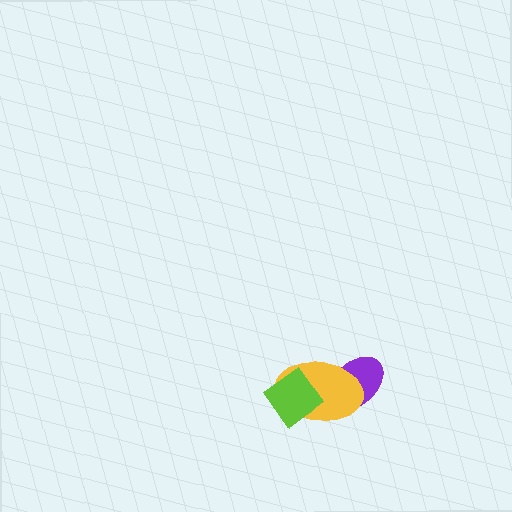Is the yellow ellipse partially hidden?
Yes, it is partially covered by another shape.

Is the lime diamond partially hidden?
No, no other shape covers it.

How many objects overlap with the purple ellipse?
1 object overlaps with the purple ellipse.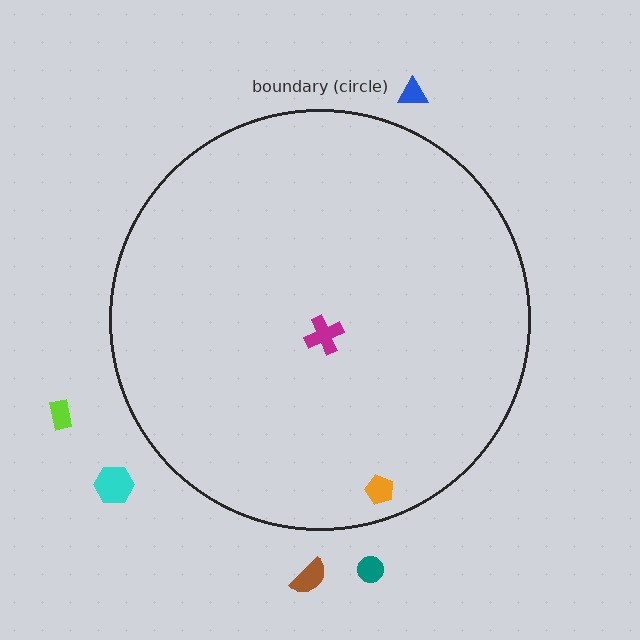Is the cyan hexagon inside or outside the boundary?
Outside.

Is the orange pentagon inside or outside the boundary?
Inside.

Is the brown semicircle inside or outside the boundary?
Outside.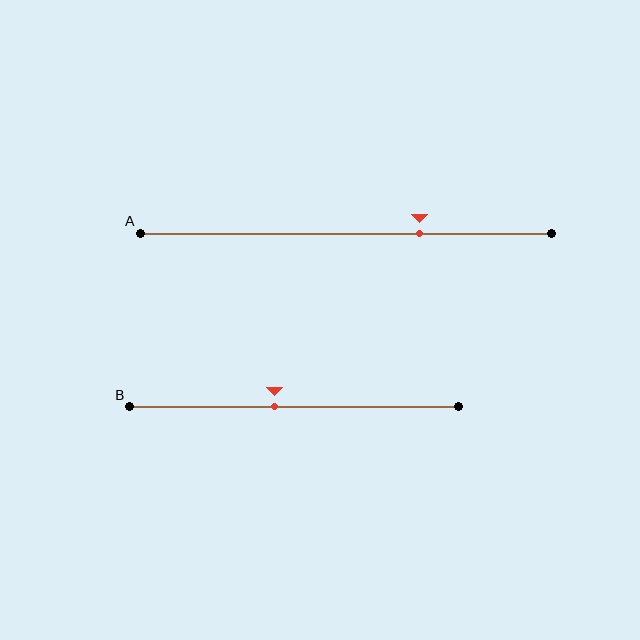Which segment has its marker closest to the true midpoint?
Segment B has its marker closest to the true midpoint.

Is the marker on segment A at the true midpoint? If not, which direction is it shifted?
No, the marker on segment A is shifted to the right by about 18% of the segment length.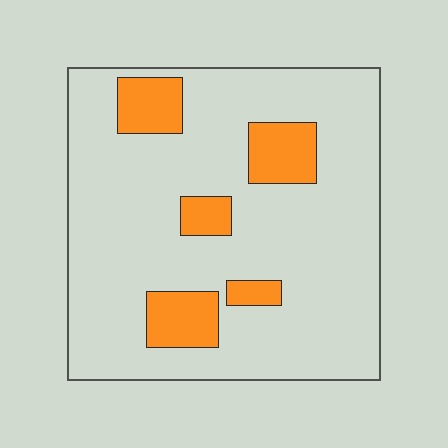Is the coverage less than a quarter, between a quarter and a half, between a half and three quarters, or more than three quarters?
Less than a quarter.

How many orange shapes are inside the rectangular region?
5.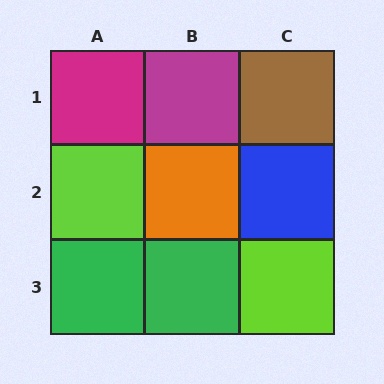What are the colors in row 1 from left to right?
Magenta, magenta, brown.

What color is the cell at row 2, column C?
Blue.